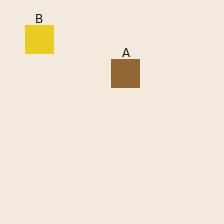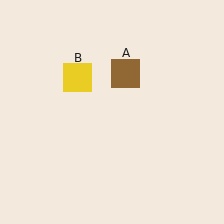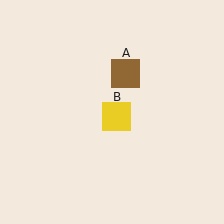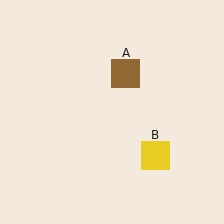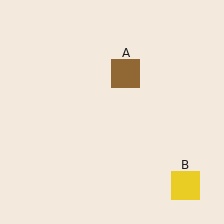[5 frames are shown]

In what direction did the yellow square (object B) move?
The yellow square (object B) moved down and to the right.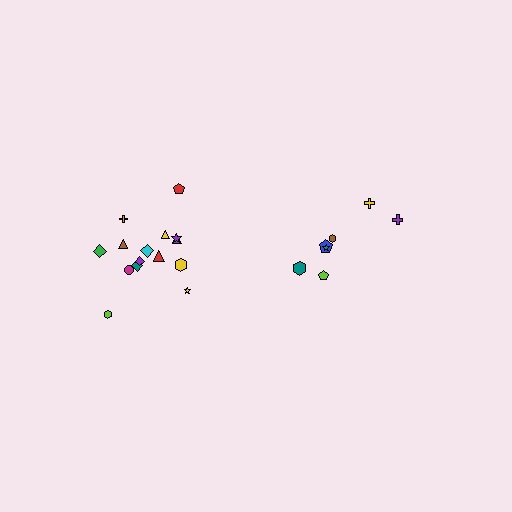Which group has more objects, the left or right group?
The left group.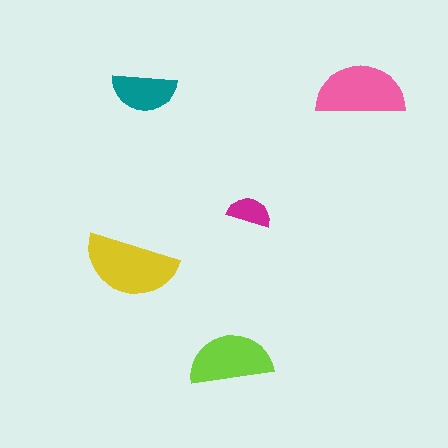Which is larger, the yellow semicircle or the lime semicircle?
The yellow one.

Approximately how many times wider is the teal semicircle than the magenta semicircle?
About 1.5 times wider.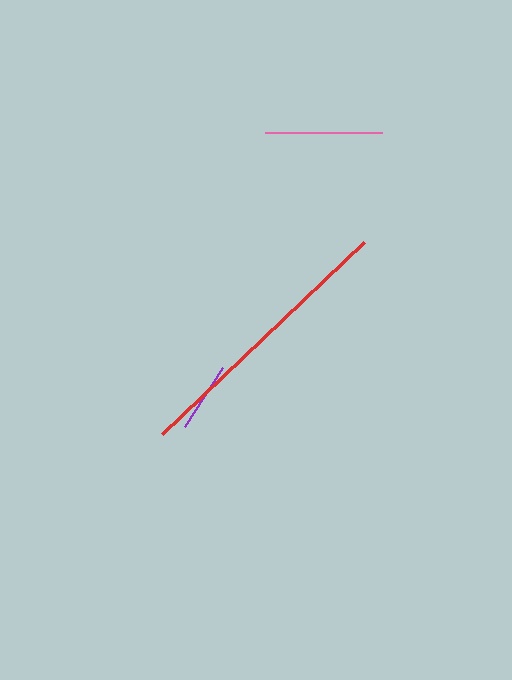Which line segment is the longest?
The red line is the longest at approximately 279 pixels.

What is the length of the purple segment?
The purple segment is approximately 70 pixels long.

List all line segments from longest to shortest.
From longest to shortest: red, pink, purple.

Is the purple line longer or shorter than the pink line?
The pink line is longer than the purple line.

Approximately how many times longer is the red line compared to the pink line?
The red line is approximately 2.4 times the length of the pink line.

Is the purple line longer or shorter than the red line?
The red line is longer than the purple line.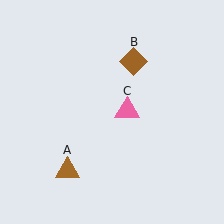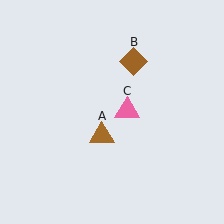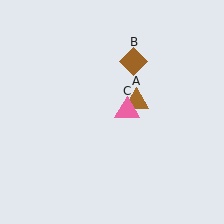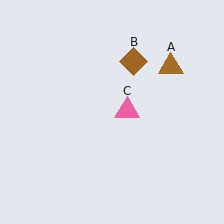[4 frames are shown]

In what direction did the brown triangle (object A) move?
The brown triangle (object A) moved up and to the right.